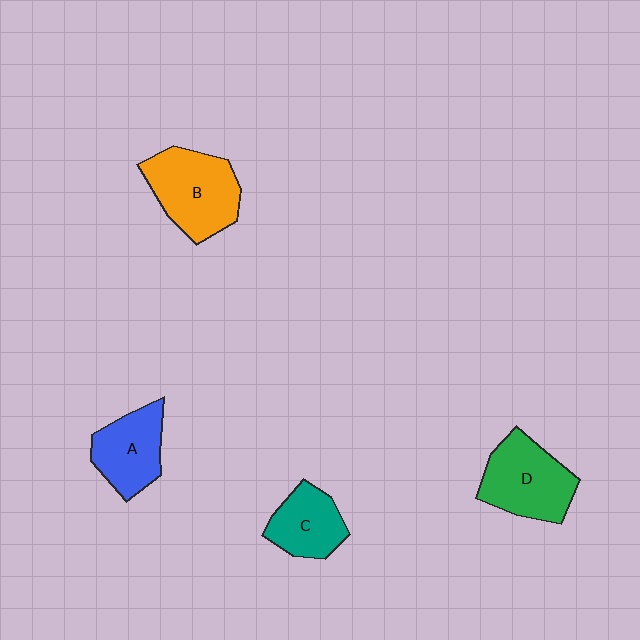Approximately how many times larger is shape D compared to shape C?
Approximately 1.4 times.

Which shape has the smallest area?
Shape C (teal).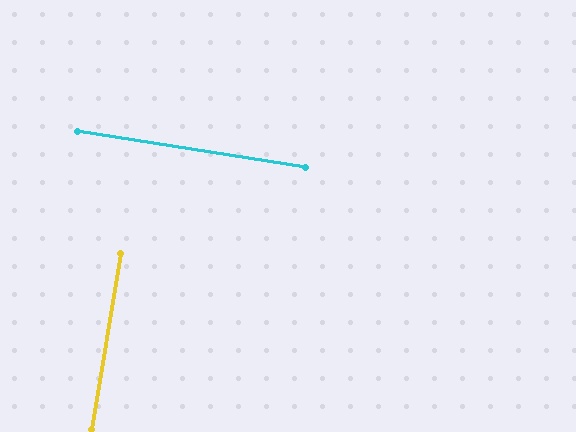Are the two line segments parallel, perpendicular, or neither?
Perpendicular — they meet at approximately 90°.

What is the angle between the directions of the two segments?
Approximately 90 degrees.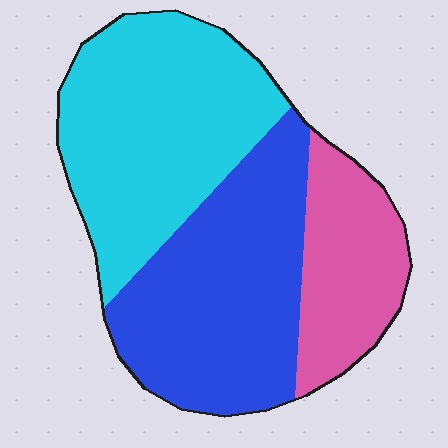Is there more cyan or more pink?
Cyan.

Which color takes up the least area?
Pink, at roughly 20%.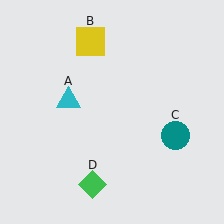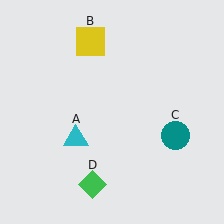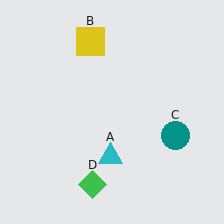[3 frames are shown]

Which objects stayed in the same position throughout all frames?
Yellow square (object B) and teal circle (object C) and green diamond (object D) remained stationary.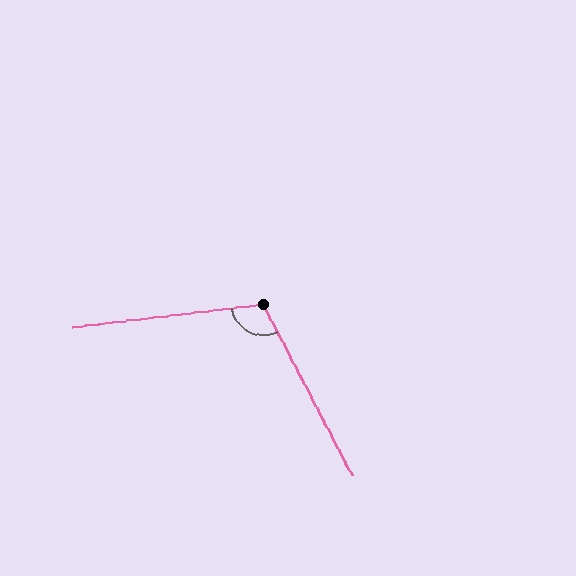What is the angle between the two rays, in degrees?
Approximately 110 degrees.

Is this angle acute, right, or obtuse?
It is obtuse.